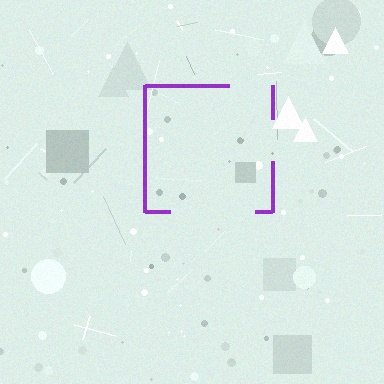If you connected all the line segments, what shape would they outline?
They would outline a square.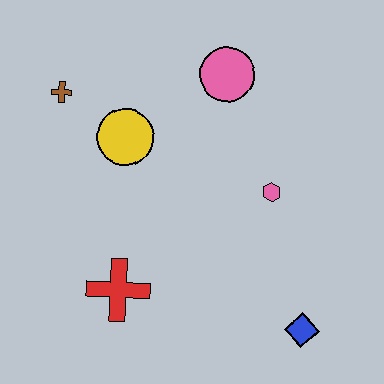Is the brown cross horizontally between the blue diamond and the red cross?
No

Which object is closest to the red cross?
The yellow circle is closest to the red cross.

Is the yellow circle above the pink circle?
No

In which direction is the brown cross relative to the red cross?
The brown cross is above the red cross.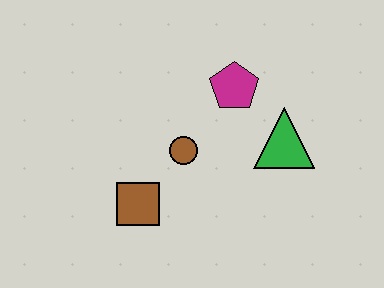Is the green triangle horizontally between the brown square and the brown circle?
No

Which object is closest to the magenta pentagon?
The green triangle is closest to the magenta pentagon.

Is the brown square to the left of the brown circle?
Yes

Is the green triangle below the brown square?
No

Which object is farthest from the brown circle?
The green triangle is farthest from the brown circle.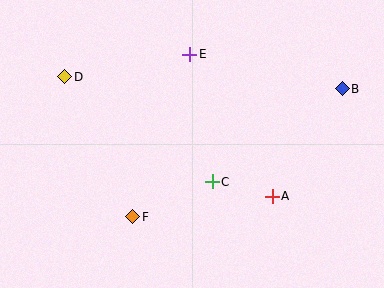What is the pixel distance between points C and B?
The distance between C and B is 159 pixels.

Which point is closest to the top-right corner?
Point B is closest to the top-right corner.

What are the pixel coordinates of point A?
Point A is at (272, 196).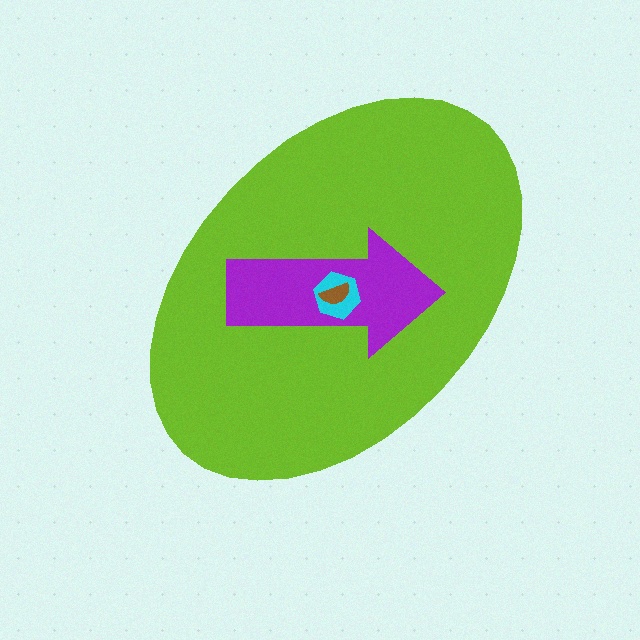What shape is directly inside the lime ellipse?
The purple arrow.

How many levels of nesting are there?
4.